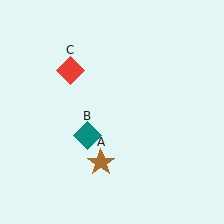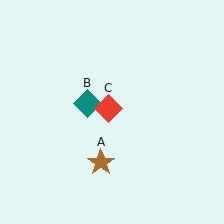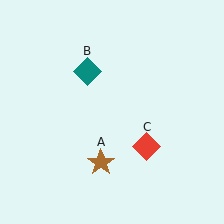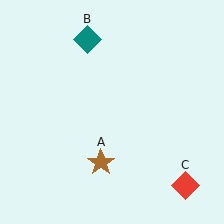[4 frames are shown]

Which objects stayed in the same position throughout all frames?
Brown star (object A) remained stationary.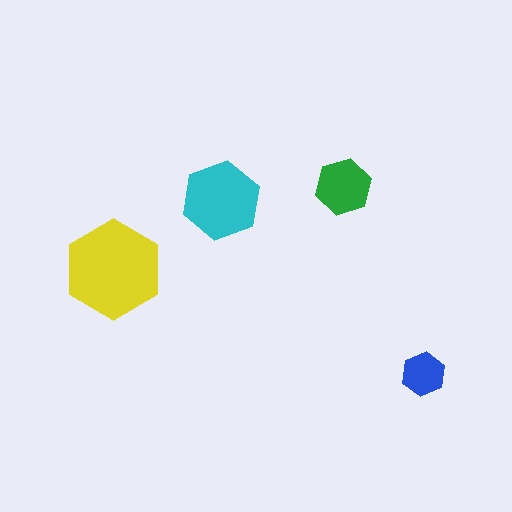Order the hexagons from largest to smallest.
the yellow one, the cyan one, the green one, the blue one.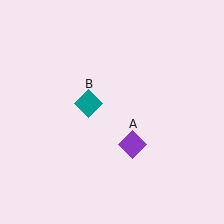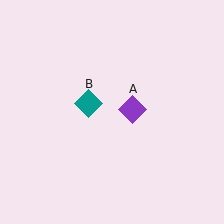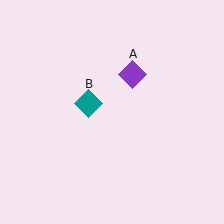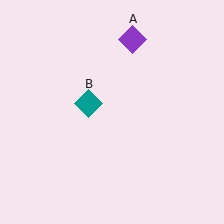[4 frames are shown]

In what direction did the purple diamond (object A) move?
The purple diamond (object A) moved up.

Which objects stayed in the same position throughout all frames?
Teal diamond (object B) remained stationary.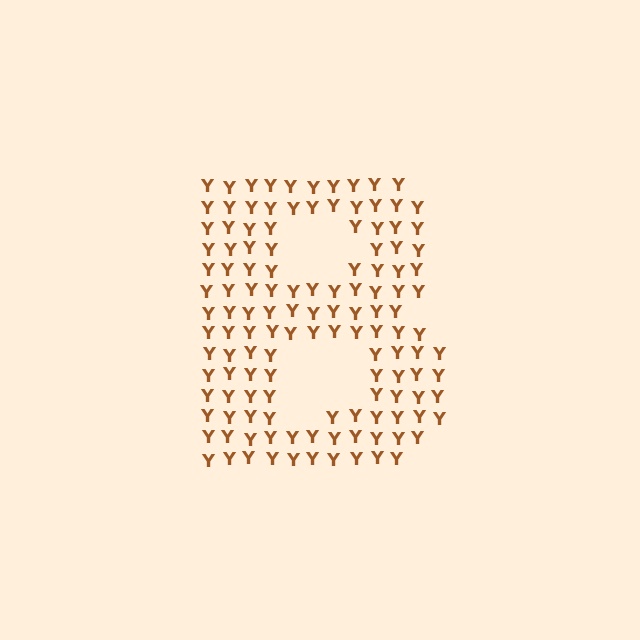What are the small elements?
The small elements are letter Y's.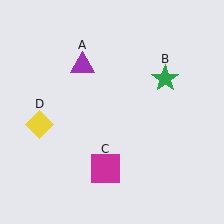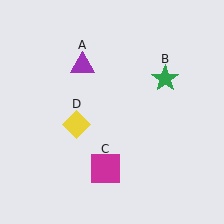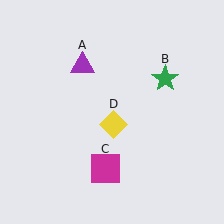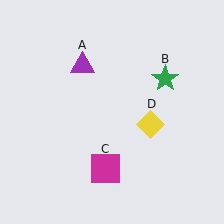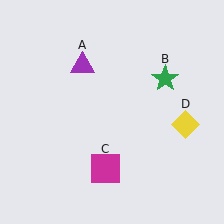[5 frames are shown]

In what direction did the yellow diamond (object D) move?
The yellow diamond (object D) moved right.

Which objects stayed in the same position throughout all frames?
Purple triangle (object A) and green star (object B) and magenta square (object C) remained stationary.